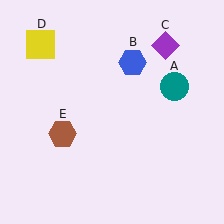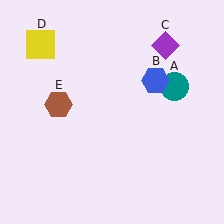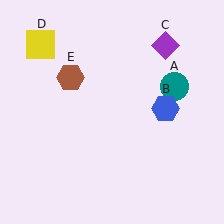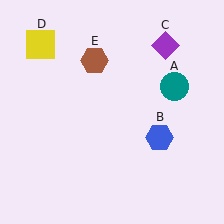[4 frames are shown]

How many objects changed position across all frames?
2 objects changed position: blue hexagon (object B), brown hexagon (object E).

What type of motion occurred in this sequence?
The blue hexagon (object B), brown hexagon (object E) rotated clockwise around the center of the scene.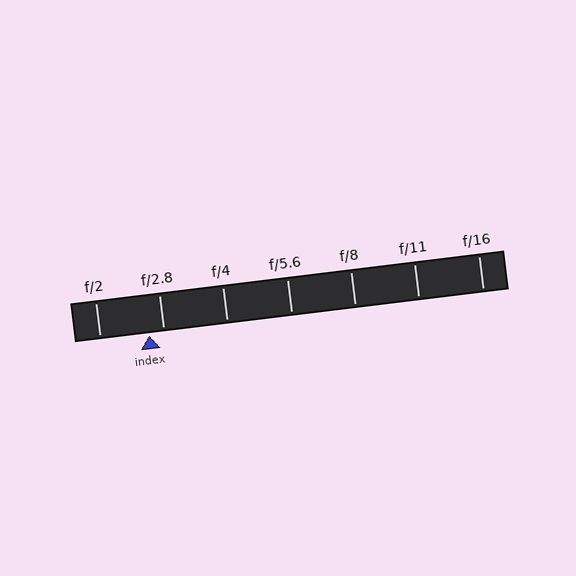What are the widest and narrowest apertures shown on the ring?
The widest aperture shown is f/2 and the narrowest is f/16.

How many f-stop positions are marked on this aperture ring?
There are 7 f-stop positions marked.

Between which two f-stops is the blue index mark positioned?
The index mark is between f/2 and f/2.8.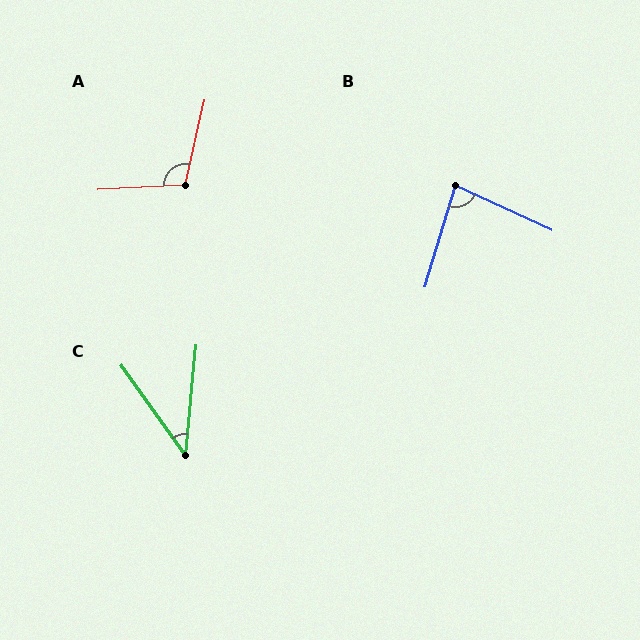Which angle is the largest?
A, at approximately 106 degrees.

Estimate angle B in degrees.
Approximately 82 degrees.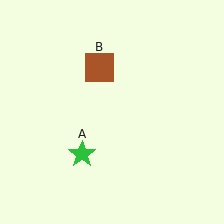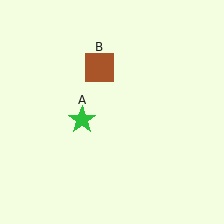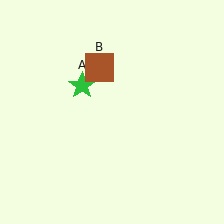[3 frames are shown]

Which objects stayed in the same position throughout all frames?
Brown square (object B) remained stationary.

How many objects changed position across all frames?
1 object changed position: green star (object A).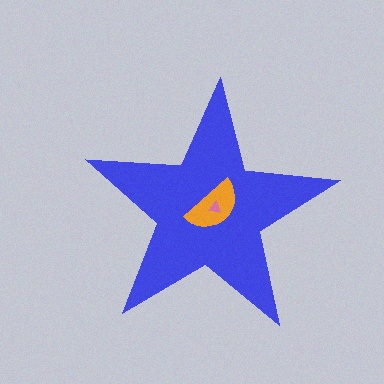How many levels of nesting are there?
3.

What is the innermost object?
The pink triangle.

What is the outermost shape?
The blue star.